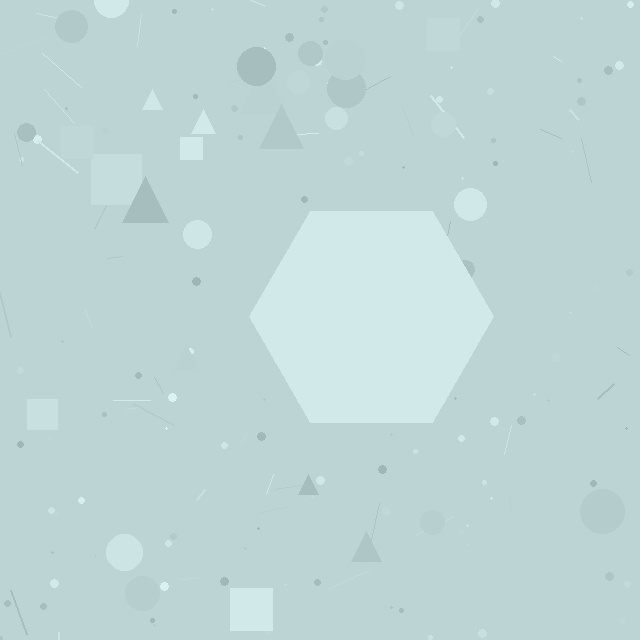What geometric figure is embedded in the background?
A hexagon is embedded in the background.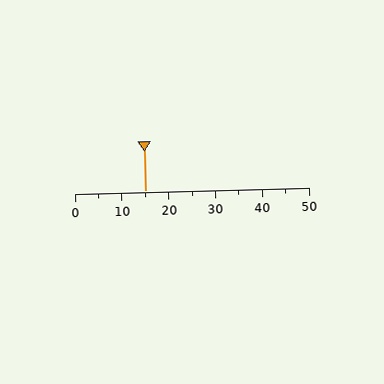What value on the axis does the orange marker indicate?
The marker indicates approximately 15.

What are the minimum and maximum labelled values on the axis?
The axis runs from 0 to 50.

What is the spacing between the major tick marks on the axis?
The major ticks are spaced 10 apart.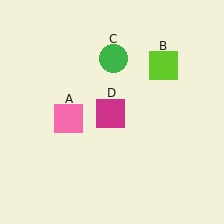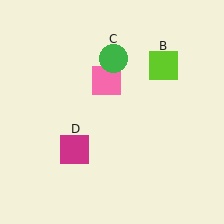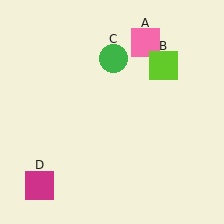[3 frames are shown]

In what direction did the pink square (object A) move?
The pink square (object A) moved up and to the right.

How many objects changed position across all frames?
2 objects changed position: pink square (object A), magenta square (object D).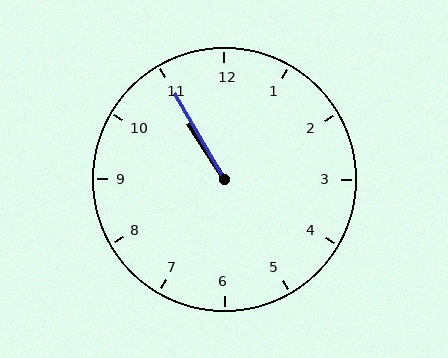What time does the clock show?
10:55.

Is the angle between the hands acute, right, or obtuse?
It is acute.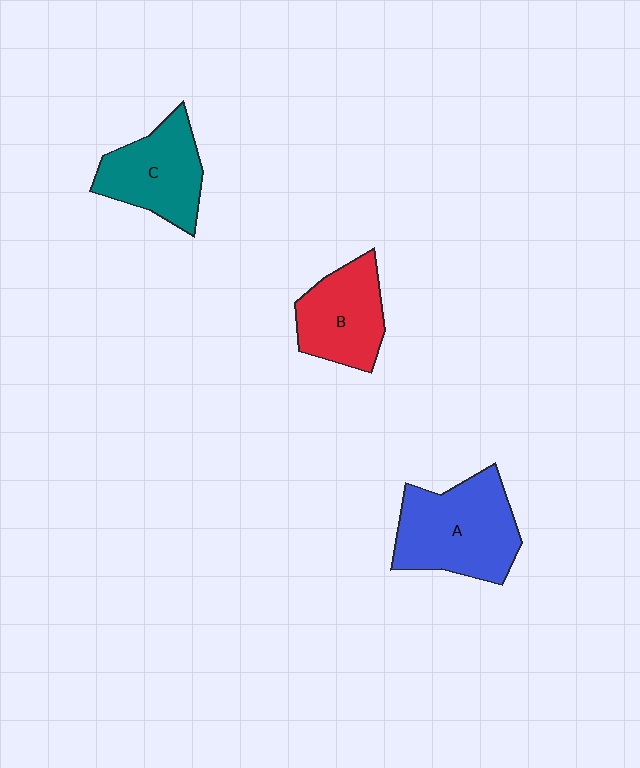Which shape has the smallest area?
Shape B (red).